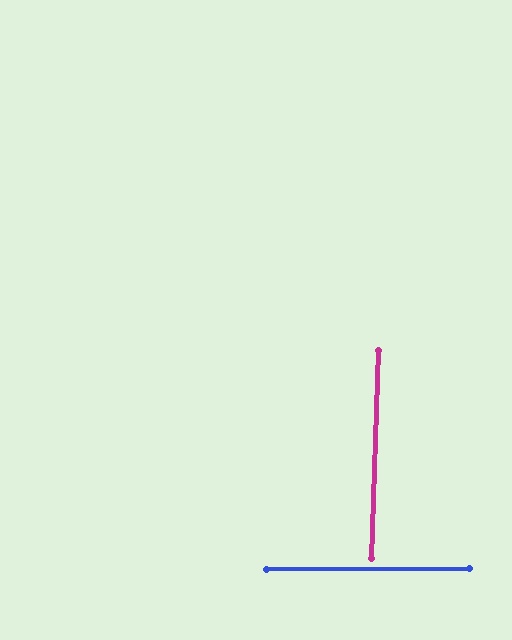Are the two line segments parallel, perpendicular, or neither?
Perpendicular — they meet at approximately 88°.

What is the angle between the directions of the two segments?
Approximately 88 degrees.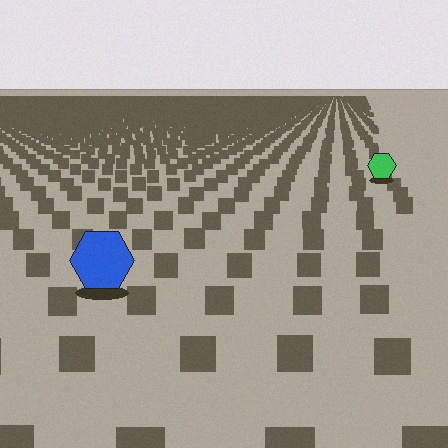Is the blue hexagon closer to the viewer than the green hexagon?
Yes. The blue hexagon is closer — you can tell from the texture gradient: the ground texture is coarser near it.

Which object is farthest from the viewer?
The green hexagon is farthest from the viewer. It appears smaller and the ground texture around it is denser.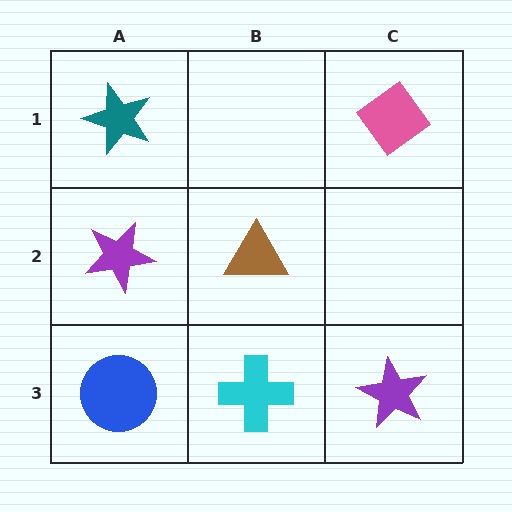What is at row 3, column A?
A blue circle.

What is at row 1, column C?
A pink diamond.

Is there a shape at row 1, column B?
No, that cell is empty.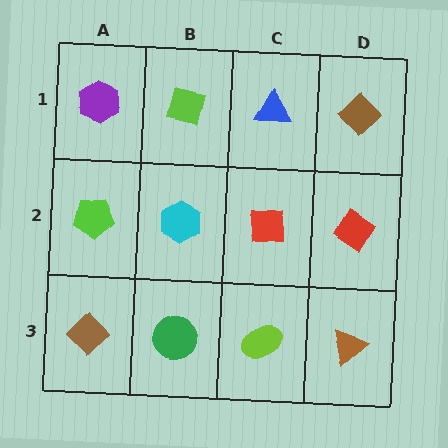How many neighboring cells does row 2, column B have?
4.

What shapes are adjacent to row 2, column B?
A lime square (row 1, column B), a green circle (row 3, column B), a lime pentagon (row 2, column A), a red square (row 2, column C).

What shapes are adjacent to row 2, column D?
A brown diamond (row 1, column D), a brown triangle (row 3, column D), a red square (row 2, column C).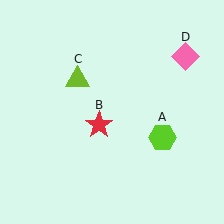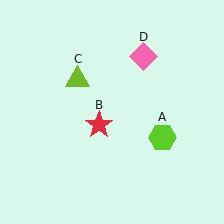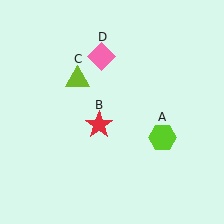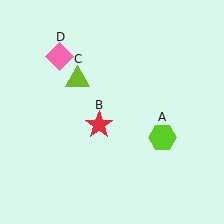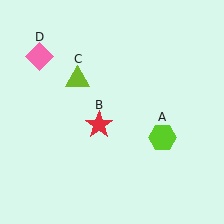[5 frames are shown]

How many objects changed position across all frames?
1 object changed position: pink diamond (object D).